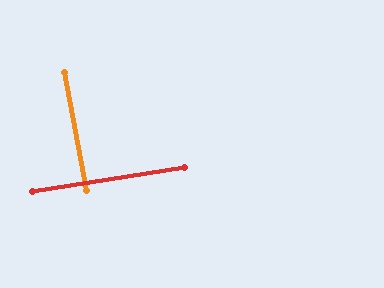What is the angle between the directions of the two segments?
Approximately 88 degrees.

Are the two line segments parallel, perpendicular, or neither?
Perpendicular — they meet at approximately 88°.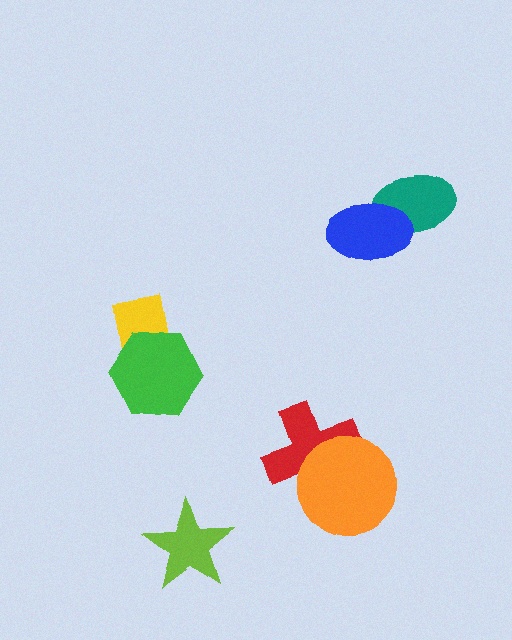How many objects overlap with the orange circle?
1 object overlaps with the orange circle.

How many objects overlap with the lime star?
0 objects overlap with the lime star.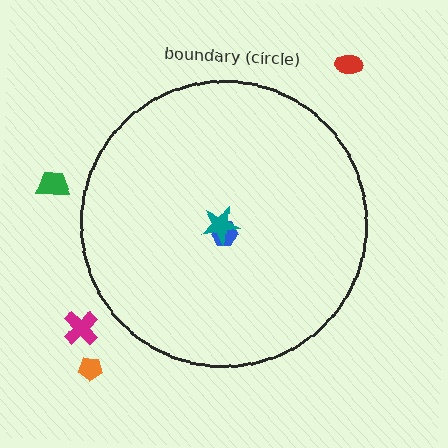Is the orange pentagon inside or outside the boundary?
Outside.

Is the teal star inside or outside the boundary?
Inside.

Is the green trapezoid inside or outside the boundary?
Outside.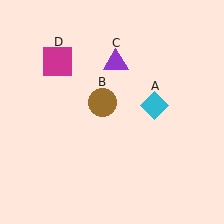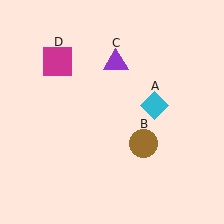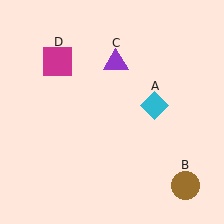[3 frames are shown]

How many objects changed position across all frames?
1 object changed position: brown circle (object B).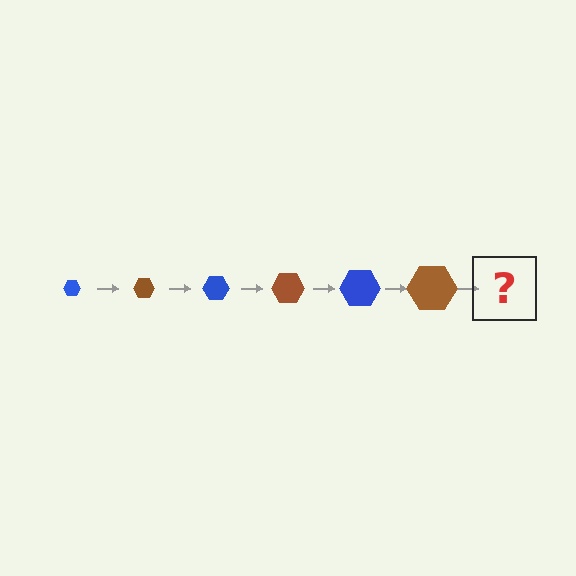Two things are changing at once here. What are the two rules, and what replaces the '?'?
The two rules are that the hexagon grows larger each step and the color cycles through blue and brown. The '?' should be a blue hexagon, larger than the previous one.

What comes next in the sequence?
The next element should be a blue hexagon, larger than the previous one.